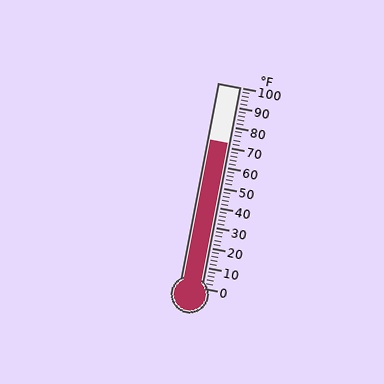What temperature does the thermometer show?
The thermometer shows approximately 72°F.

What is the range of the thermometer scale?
The thermometer scale ranges from 0°F to 100°F.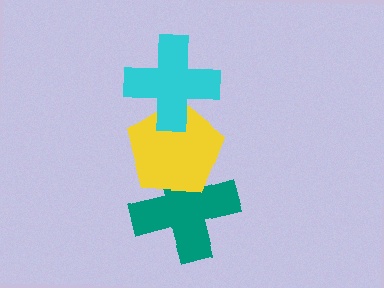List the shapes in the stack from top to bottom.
From top to bottom: the cyan cross, the yellow pentagon, the teal cross.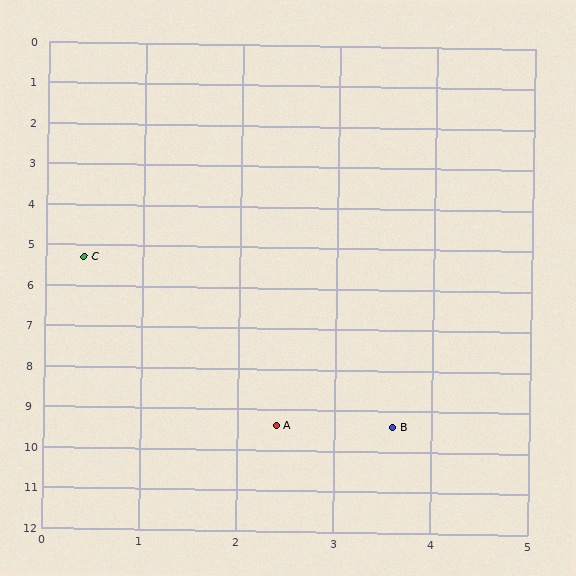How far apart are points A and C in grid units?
Points A and C are about 4.6 grid units apart.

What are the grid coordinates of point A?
Point A is at approximately (2.4, 9.4).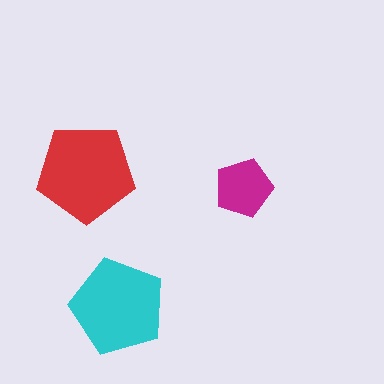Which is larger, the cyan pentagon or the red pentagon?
The red one.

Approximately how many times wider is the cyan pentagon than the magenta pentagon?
About 1.5 times wider.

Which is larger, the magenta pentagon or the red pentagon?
The red one.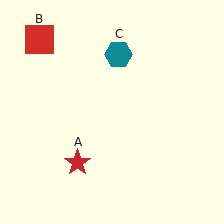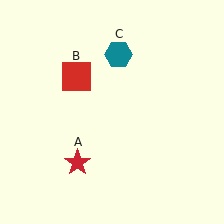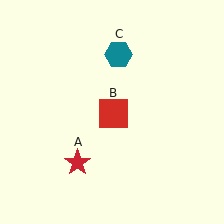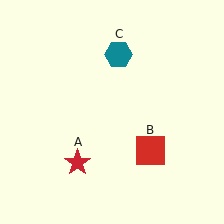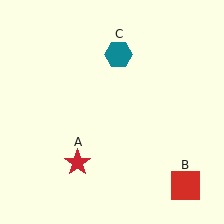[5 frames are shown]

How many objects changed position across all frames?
1 object changed position: red square (object B).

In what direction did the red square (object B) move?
The red square (object B) moved down and to the right.